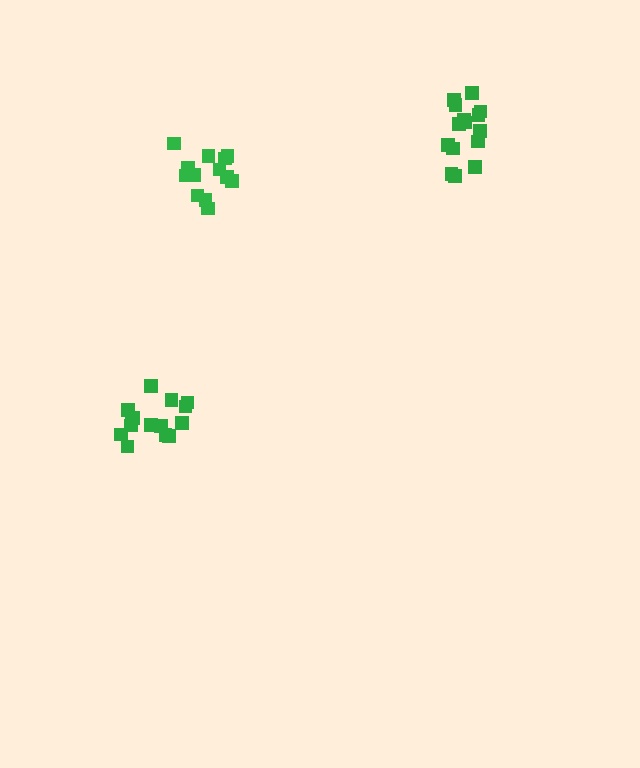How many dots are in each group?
Group 1: 15 dots, Group 2: 13 dots, Group 3: 15 dots (43 total).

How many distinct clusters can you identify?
There are 3 distinct clusters.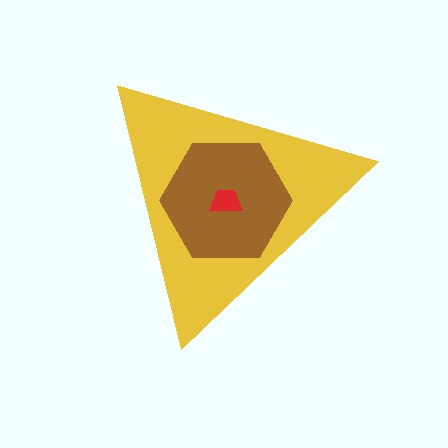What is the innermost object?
The red trapezoid.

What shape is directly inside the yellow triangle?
The brown hexagon.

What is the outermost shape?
The yellow triangle.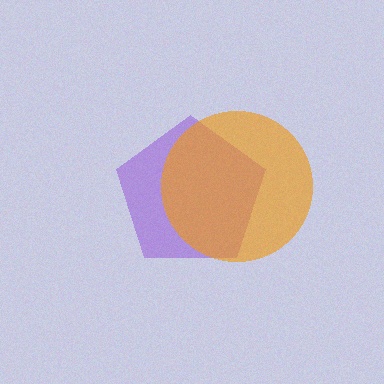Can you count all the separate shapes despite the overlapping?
Yes, there are 2 separate shapes.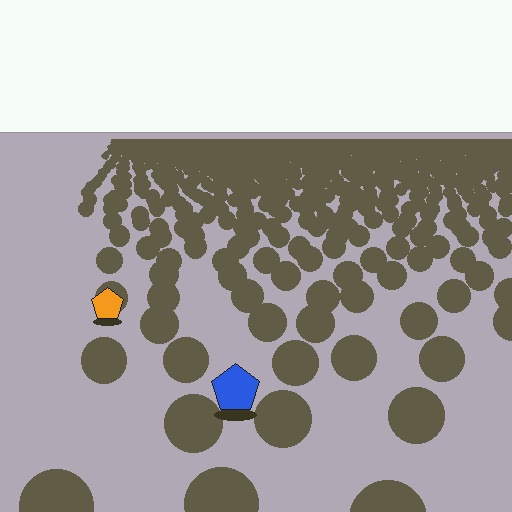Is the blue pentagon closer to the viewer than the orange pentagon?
Yes. The blue pentagon is closer — you can tell from the texture gradient: the ground texture is coarser near it.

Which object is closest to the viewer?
The blue pentagon is closest. The texture marks near it are larger and more spread out.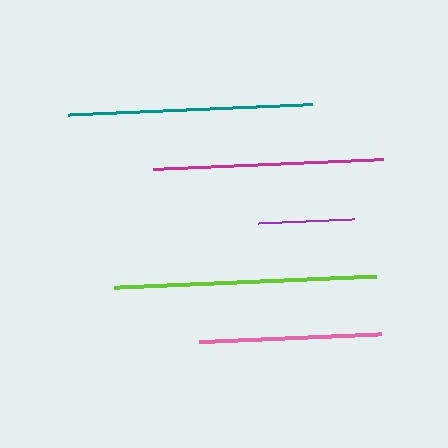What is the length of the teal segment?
The teal segment is approximately 244 pixels long.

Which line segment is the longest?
The lime line is the longest at approximately 263 pixels.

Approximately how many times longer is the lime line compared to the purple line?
The lime line is approximately 2.7 times the length of the purple line.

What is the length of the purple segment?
The purple segment is approximately 96 pixels long.